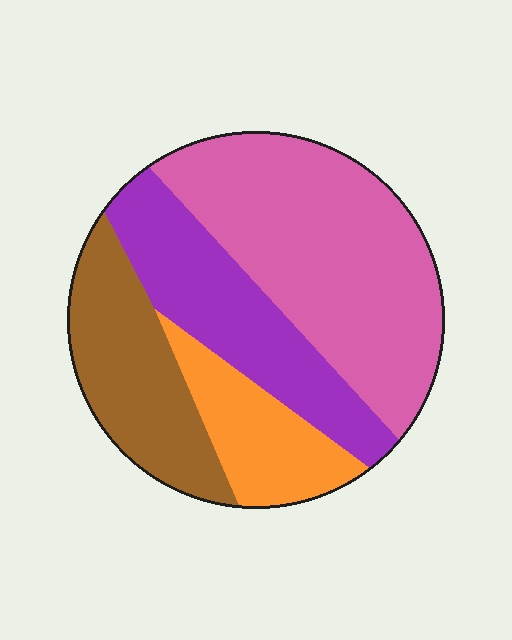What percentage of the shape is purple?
Purple covers around 25% of the shape.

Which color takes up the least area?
Orange, at roughly 15%.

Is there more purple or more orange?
Purple.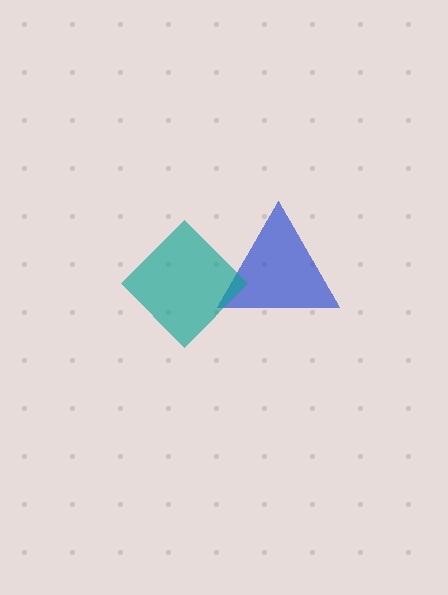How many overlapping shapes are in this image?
There are 2 overlapping shapes in the image.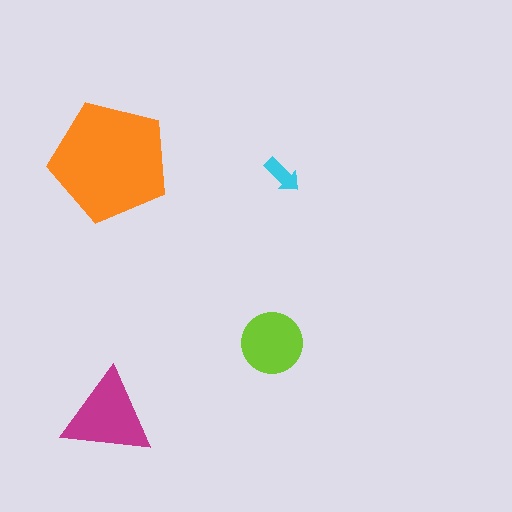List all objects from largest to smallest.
The orange pentagon, the magenta triangle, the lime circle, the cyan arrow.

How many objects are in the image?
There are 4 objects in the image.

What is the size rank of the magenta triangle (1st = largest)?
2nd.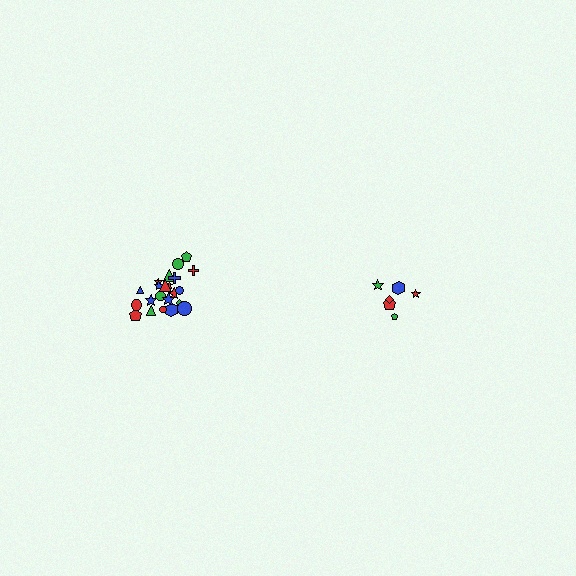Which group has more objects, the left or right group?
The left group.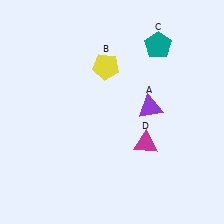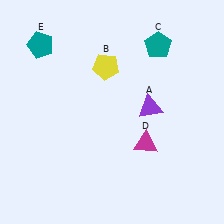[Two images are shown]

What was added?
A teal pentagon (E) was added in Image 2.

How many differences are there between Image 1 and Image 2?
There is 1 difference between the two images.